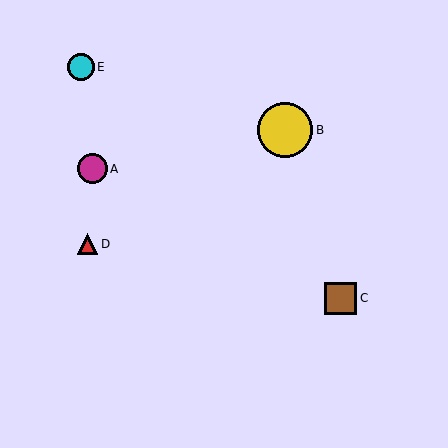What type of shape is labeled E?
Shape E is a cyan circle.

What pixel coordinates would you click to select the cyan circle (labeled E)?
Click at (81, 67) to select the cyan circle E.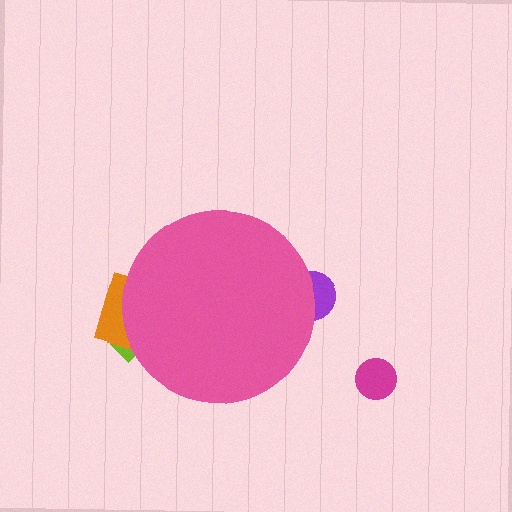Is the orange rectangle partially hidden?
Yes, the orange rectangle is partially hidden behind the pink circle.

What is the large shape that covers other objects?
A pink circle.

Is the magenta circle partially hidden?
No, the magenta circle is fully visible.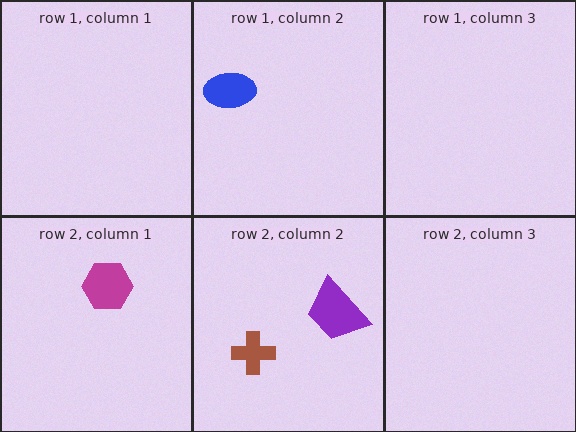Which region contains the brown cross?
The row 2, column 2 region.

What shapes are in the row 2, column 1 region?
The magenta hexagon.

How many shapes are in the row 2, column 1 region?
1.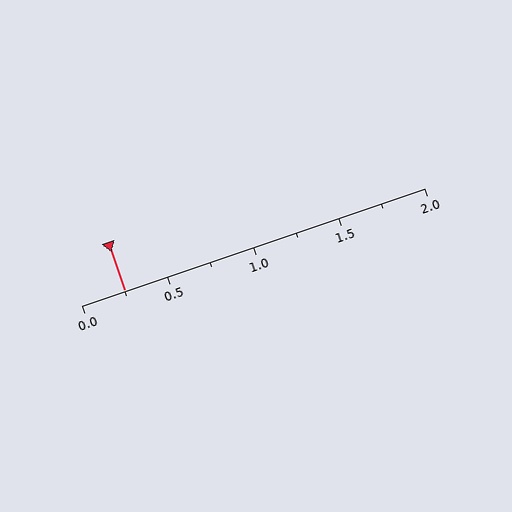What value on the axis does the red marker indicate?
The marker indicates approximately 0.25.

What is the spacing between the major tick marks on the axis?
The major ticks are spaced 0.5 apart.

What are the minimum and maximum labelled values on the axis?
The axis runs from 0.0 to 2.0.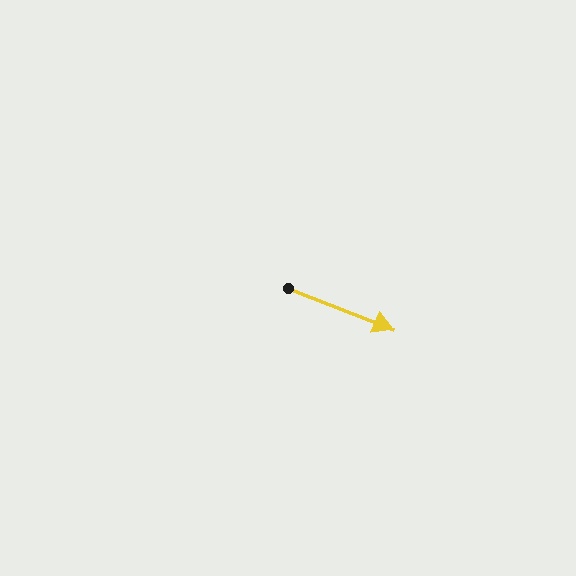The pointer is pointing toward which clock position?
Roughly 4 o'clock.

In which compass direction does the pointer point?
East.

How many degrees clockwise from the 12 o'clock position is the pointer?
Approximately 112 degrees.